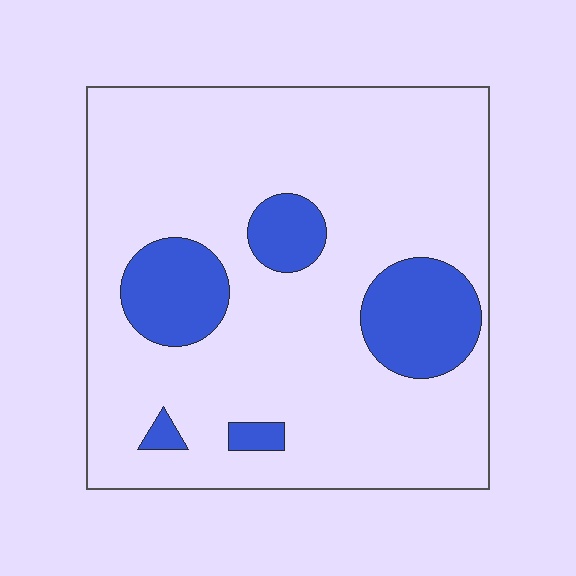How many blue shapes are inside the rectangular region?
5.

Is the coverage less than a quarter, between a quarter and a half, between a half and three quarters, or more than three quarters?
Less than a quarter.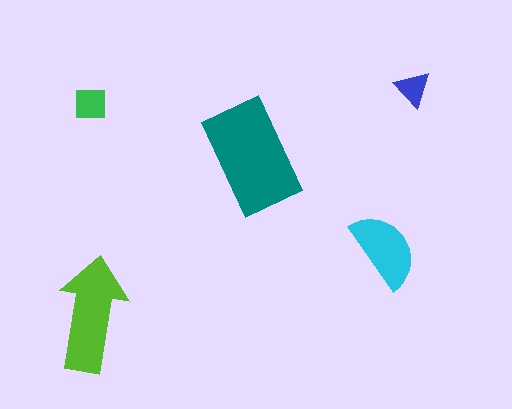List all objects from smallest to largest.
The blue triangle, the green square, the cyan semicircle, the lime arrow, the teal rectangle.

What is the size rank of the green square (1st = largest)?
4th.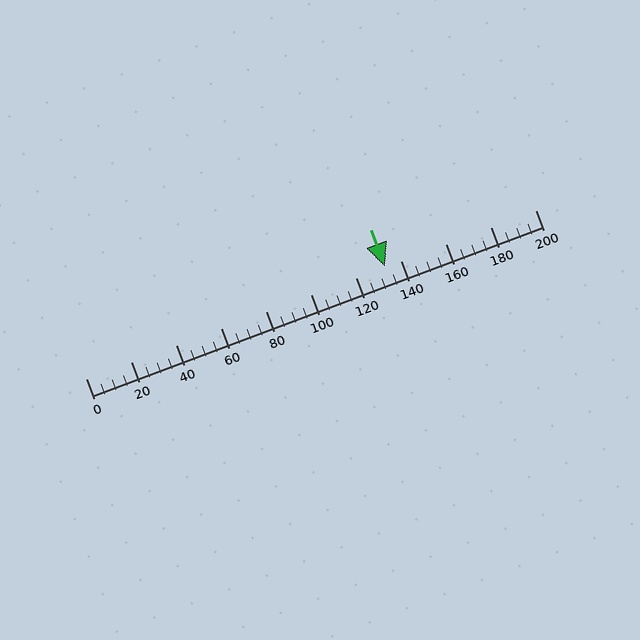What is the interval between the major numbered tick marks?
The major tick marks are spaced 20 units apart.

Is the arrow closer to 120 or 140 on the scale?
The arrow is closer to 140.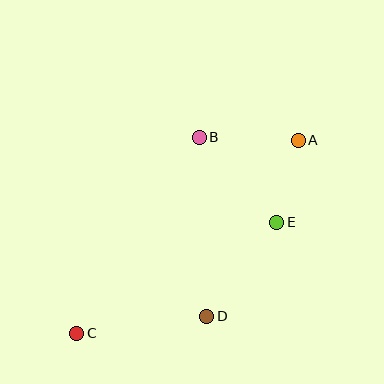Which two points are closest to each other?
Points A and E are closest to each other.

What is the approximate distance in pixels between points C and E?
The distance between C and E is approximately 229 pixels.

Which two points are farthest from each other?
Points A and C are farthest from each other.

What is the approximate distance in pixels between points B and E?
The distance between B and E is approximately 115 pixels.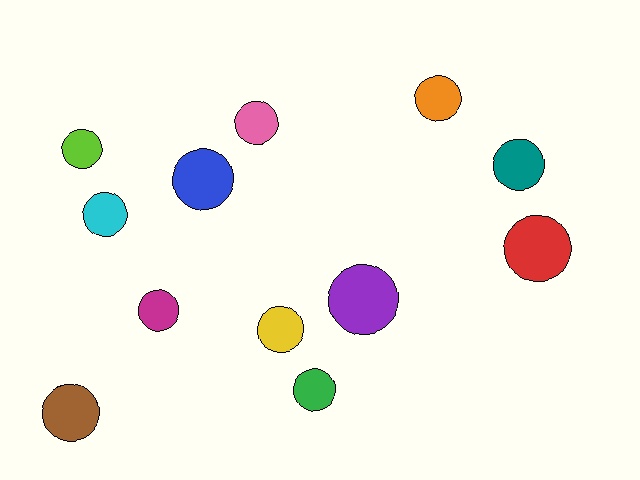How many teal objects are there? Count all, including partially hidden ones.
There is 1 teal object.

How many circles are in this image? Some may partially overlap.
There are 12 circles.